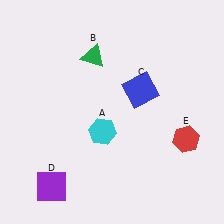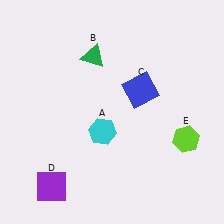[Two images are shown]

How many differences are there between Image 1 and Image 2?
There is 1 difference between the two images.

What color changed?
The hexagon (E) changed from red in Image 1 to lime in Image 2.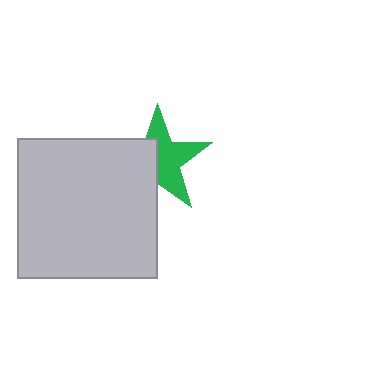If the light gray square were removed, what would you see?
You would see the complete green star.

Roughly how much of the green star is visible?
About half of it is visible (roughly 55%).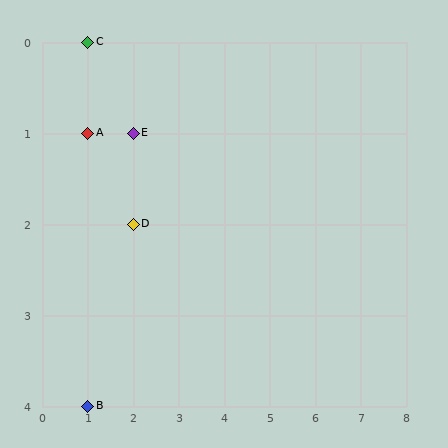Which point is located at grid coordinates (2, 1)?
Point E is at (2, 1).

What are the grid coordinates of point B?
Point B is at grid coordinates (1, 4).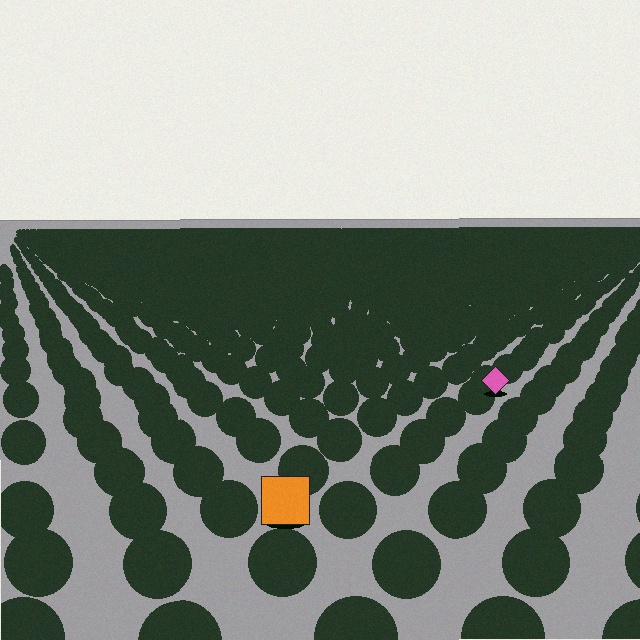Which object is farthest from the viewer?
The pink diamond is farthest from the viewer. It appears smaller and the ground texture around it is denser.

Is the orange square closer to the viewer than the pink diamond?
Yes. The orange square is closer — you can tell from the texture gradient: the ground texture is coarser near it.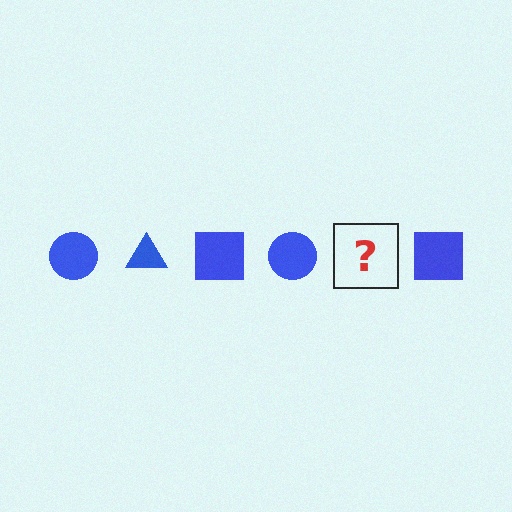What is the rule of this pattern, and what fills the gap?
The rule is that the pattern cycles through circle, triangle, square shapes in blue. The gap should be filled with a blue triangle.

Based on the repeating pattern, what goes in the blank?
The blank should be a blue triangle.